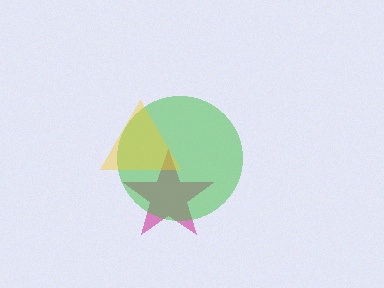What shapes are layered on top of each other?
The layered shapes are: a magenta star, a green circle, a yellow triangle.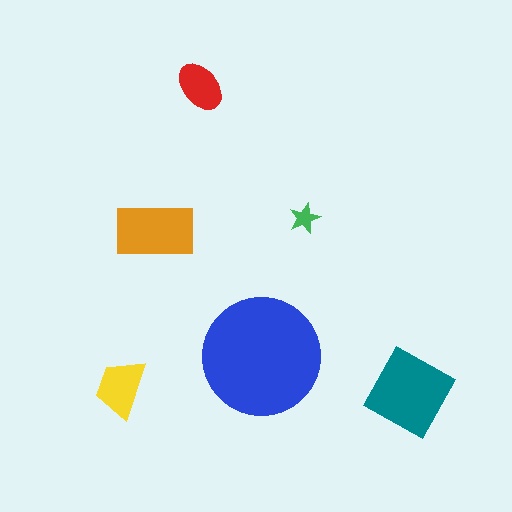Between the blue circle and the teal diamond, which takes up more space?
The blue circle.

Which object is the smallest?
The green star.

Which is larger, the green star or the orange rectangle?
The orange rectangle.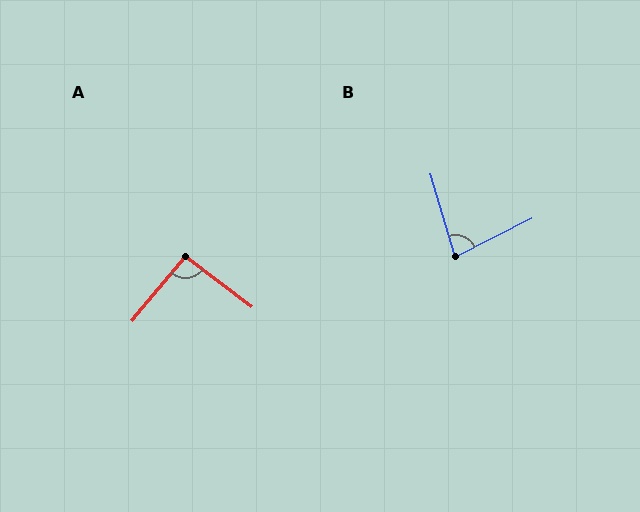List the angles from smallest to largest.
B (80°), A (92°).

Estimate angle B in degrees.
Approximately 80 degrees.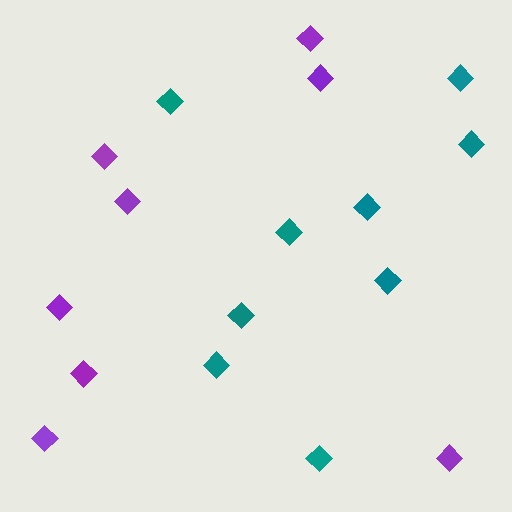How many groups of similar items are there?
There are 2 groups: one group of teal diamonds (9) and one group of purple diamonds (8).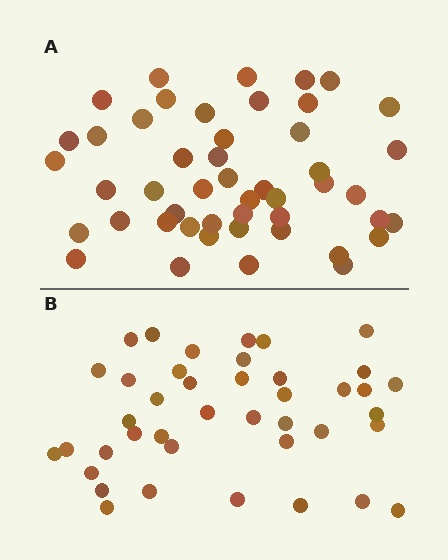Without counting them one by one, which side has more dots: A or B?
Region A (the top region) has more dots.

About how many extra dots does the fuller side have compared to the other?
Region A has roughly 8 or so more dots than region B.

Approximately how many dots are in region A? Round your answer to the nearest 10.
About 50 dots. (The exact count is 48, which rounds to 50.)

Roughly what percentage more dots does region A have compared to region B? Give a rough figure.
About 15% more.